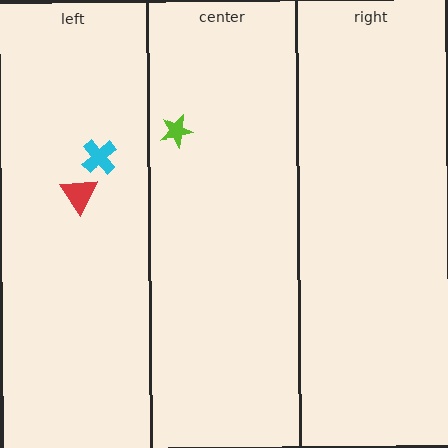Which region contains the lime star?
The center region.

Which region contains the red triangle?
The left region.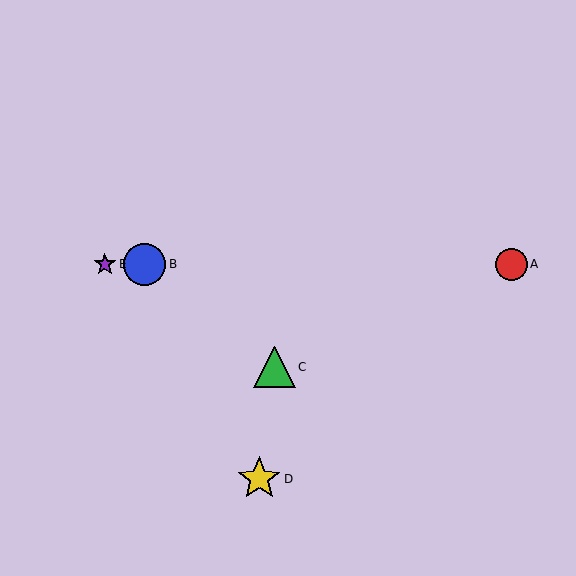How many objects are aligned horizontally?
3 objects (A, B, E) are aligned horizontally.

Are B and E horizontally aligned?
Yes, both are at y≈264.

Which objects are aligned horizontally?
Objects A, B, E are aligned horizontally.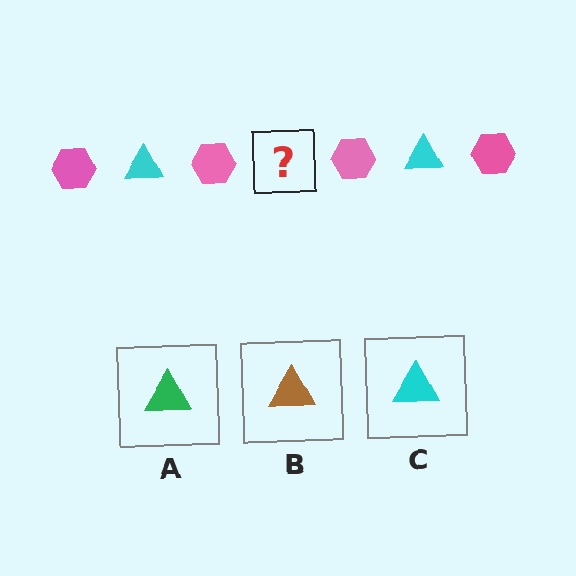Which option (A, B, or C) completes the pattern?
C.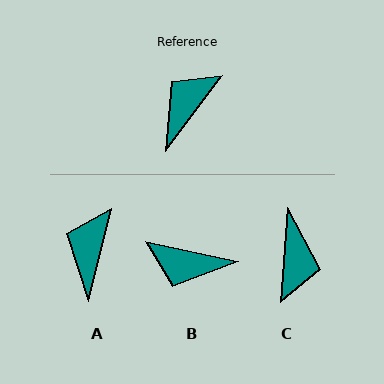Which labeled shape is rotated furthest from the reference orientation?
C, about 147 degrees away.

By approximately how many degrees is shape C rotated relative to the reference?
Approximately 147 degrees clockwise.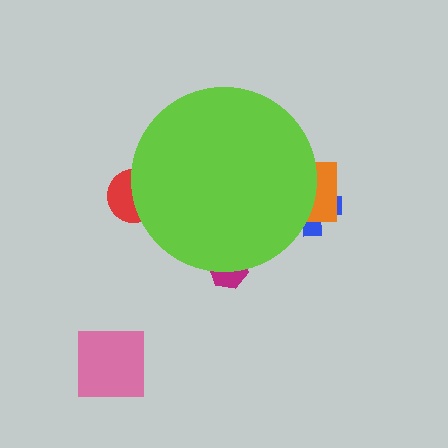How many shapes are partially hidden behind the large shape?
4 shapes are partially hidden.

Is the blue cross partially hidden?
Yes, the blue cross is partially hidden behind the lime circle.